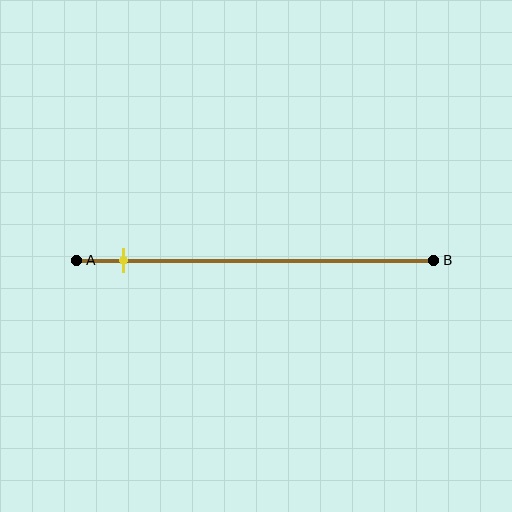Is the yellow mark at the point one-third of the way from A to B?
No, the mark is at about 15% from A, not at the 33% one-third point.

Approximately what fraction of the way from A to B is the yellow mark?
The yellow mark is approximately 15% of the way from A to B.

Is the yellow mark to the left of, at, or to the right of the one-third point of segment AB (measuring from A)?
The yellow mark is to the left of the one-third point of segment AB.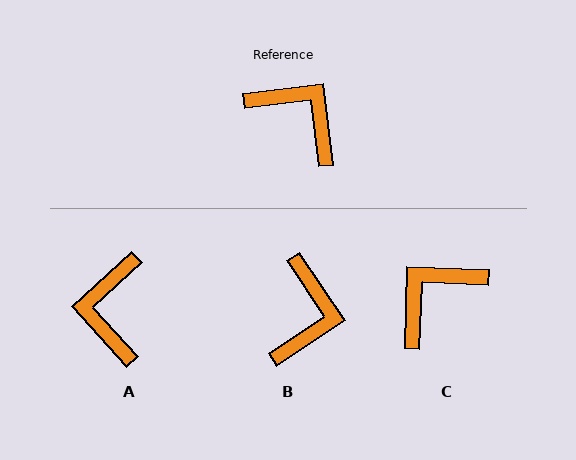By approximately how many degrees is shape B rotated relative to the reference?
Approximately 63 degrees clockwise.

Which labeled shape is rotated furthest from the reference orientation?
A, about 125 degrees away.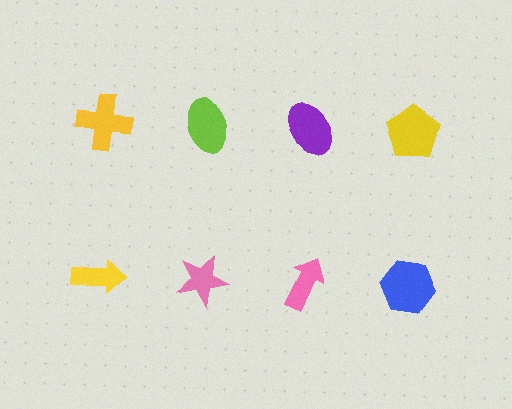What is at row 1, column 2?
A lime ellipse.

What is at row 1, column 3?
A purple ellipse.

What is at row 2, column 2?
A pink star.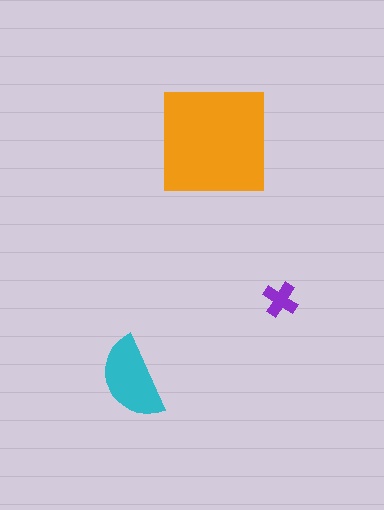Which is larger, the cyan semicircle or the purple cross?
The cyan semicircle.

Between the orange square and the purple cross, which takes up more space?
The orange square.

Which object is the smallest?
The purple cross.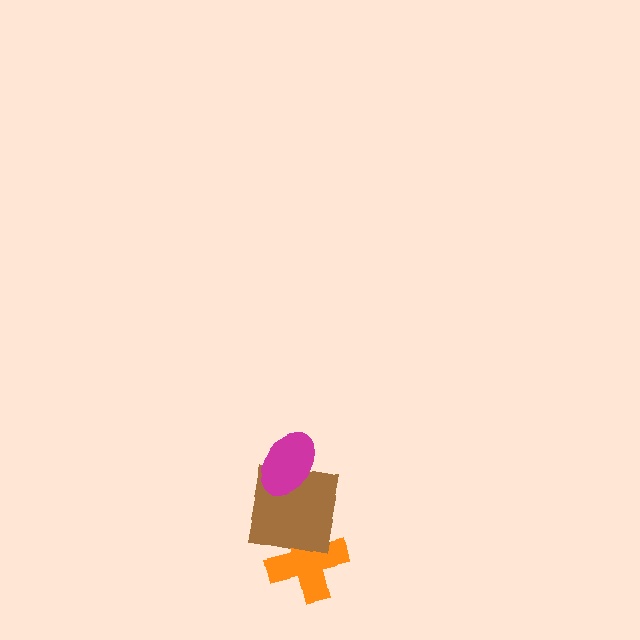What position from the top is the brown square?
The brown square is 2nd from the top.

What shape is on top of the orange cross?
The brown square is on top of the orange cross.